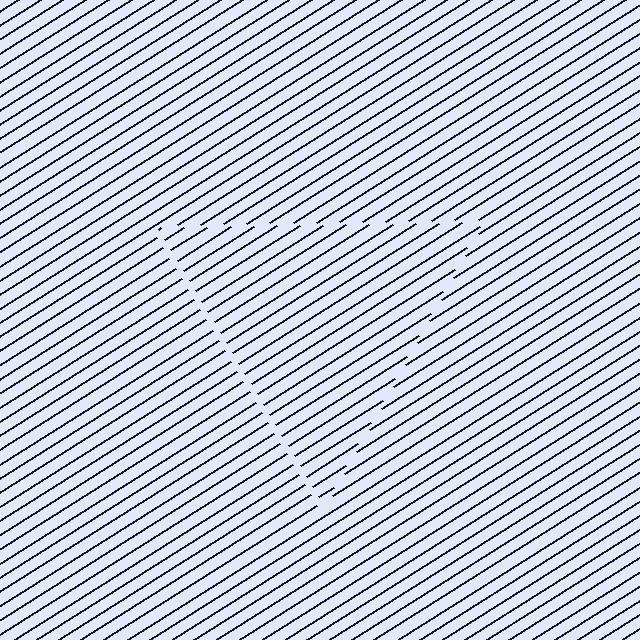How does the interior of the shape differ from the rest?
The interior of the shape contains the same grating, shifted by half a period — the contour is defined by the phase discontinuity where line-ends from the inner and outer gratings abut.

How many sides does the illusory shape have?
3 sides — the line-ends trace a triangle.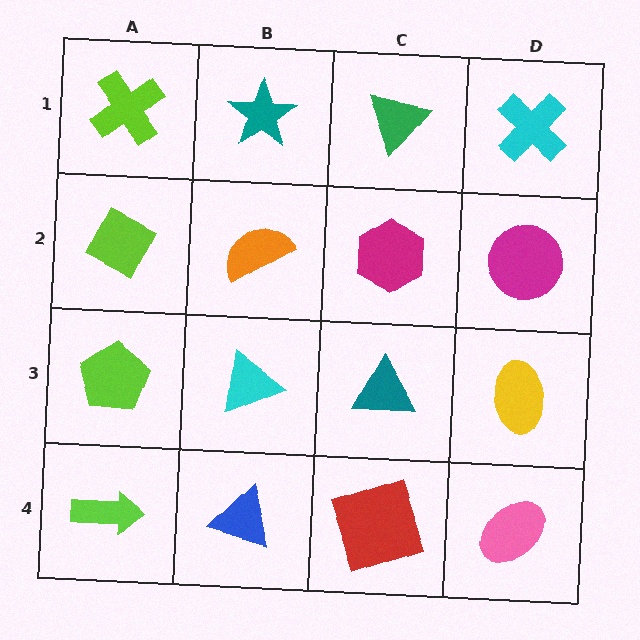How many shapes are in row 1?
4 shapes.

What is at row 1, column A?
A lime cross.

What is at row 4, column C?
A red square.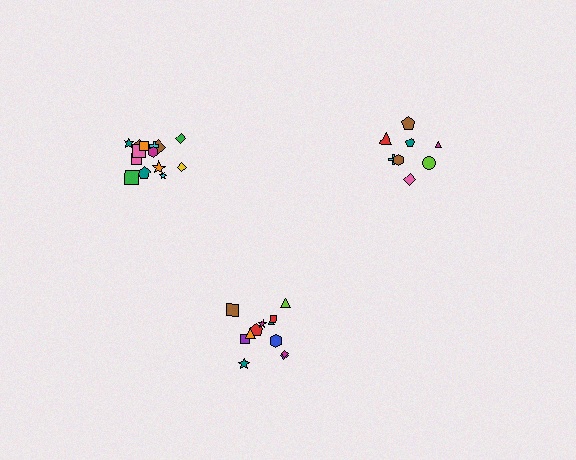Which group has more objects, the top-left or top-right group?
The top-left group.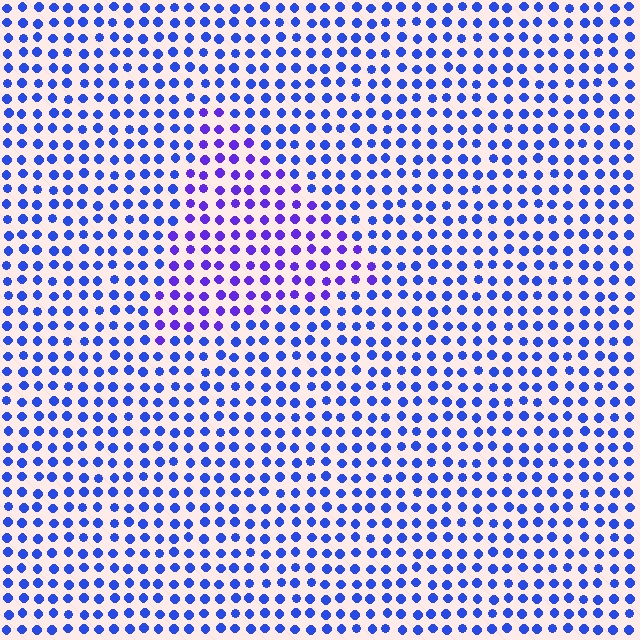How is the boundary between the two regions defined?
The boundary is defined purely by a slight shift in hue (about 30 degrees). Spacing, size, and orientation are identical on both sides.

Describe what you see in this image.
The image is filled with small blue elements in a uniform arrangement. A triangle-shaped region is visible where the elements are tinted to a slightly different hue, forming a subtle color boundary.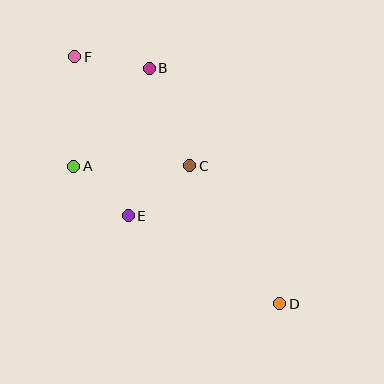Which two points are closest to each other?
Points A and E are closest to each other.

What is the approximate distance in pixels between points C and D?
The distance between C and D is approximately 165 pixels.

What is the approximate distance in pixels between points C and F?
The distance between C and F is approximately 158 pixels.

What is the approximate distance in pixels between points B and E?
The distance between B and E is approximately 149 pixels.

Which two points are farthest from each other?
Points D and F are farthest from each other.